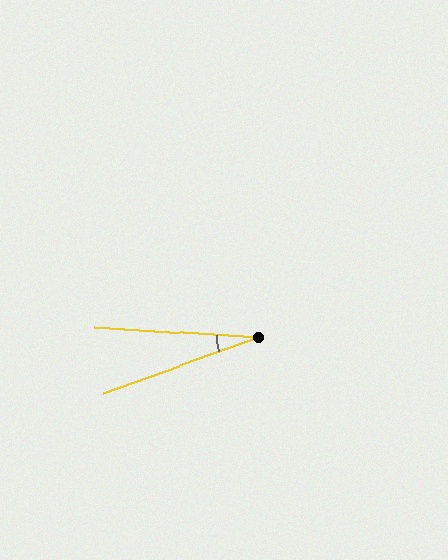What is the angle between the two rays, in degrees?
Approximately 24 degrees.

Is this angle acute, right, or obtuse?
It is acute.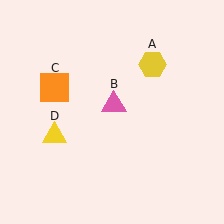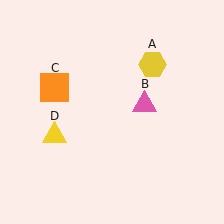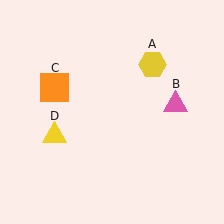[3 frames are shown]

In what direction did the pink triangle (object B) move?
The pink triangle (object B) moved right.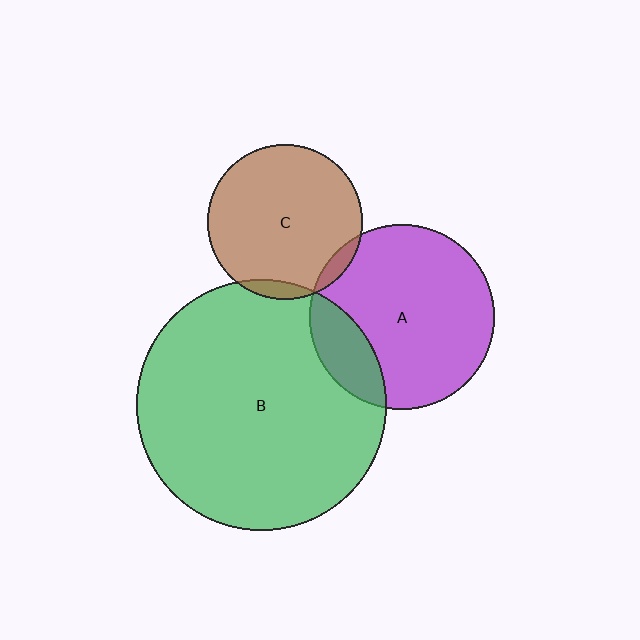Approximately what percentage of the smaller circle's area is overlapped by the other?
Approximately 5%.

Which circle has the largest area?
Circle B (green).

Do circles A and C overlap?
Yes.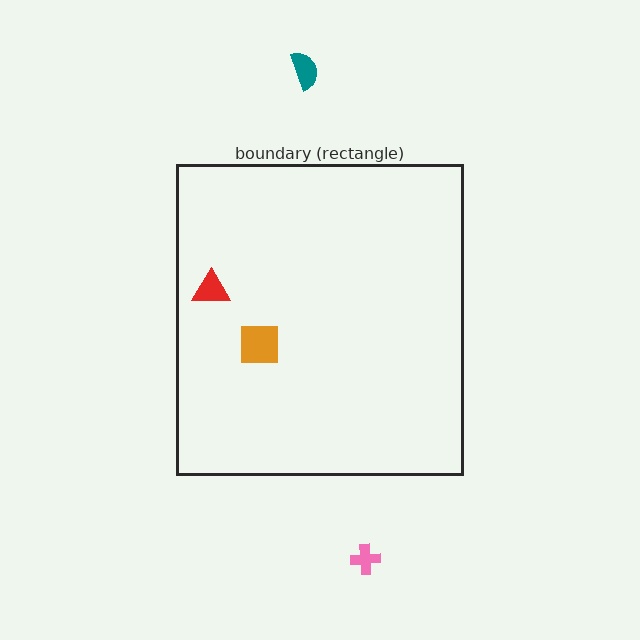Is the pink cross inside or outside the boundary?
Outside.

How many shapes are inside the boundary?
2 inside, 2 outside.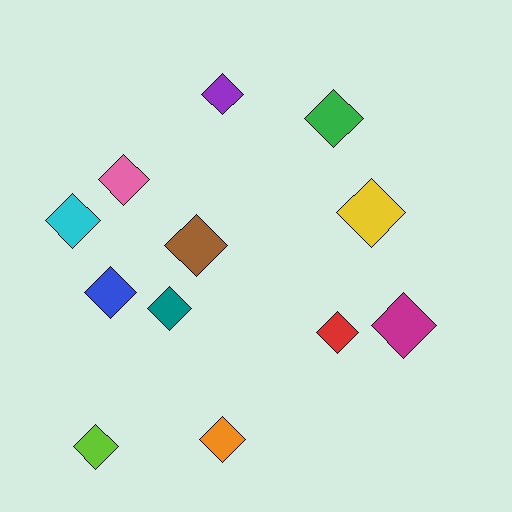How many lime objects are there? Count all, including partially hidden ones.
There is 1 lime object.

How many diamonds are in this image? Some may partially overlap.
There are 12 diamonds.